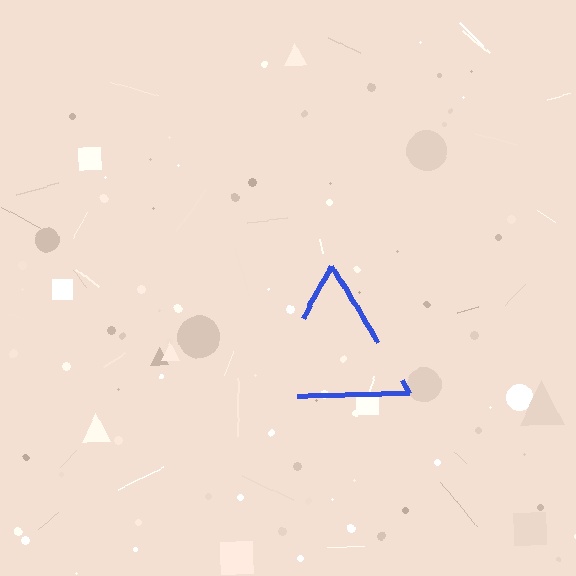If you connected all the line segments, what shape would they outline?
They would outline a triangle.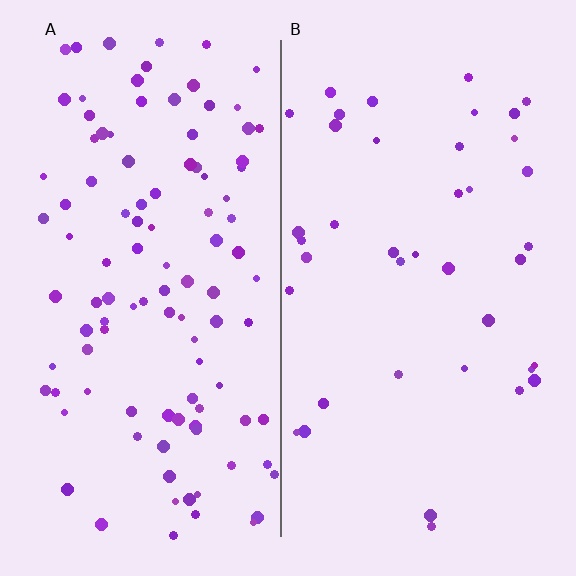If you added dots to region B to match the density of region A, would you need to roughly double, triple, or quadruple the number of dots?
Approximately triple.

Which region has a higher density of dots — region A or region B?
A (the left).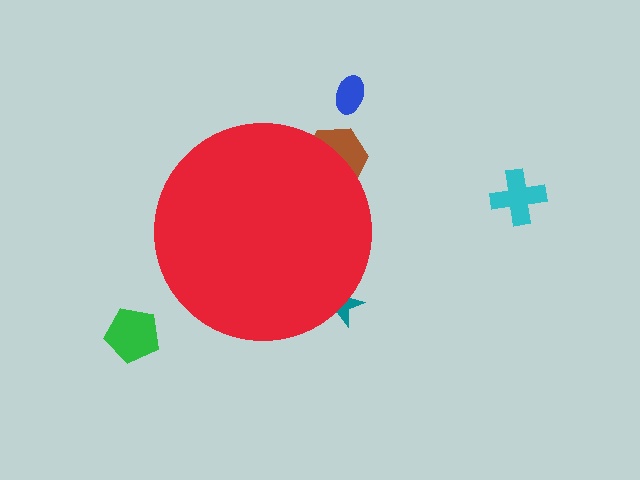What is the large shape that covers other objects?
A red circle.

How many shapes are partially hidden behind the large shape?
2 shapes are partially hidden.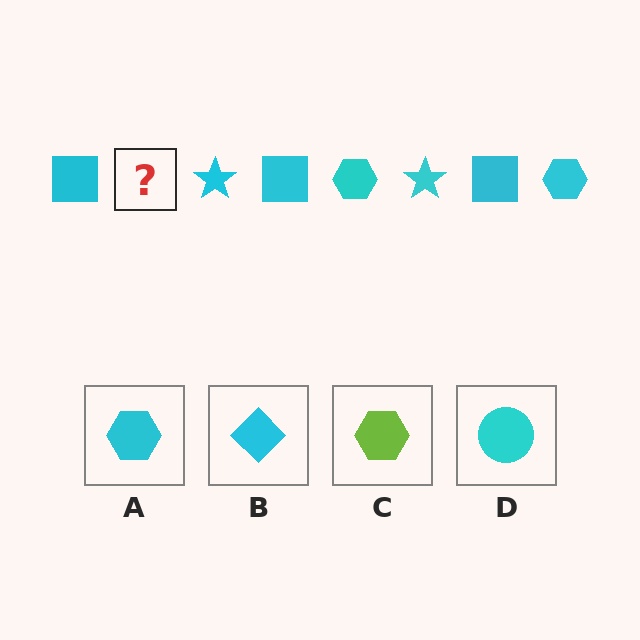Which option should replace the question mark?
Option A.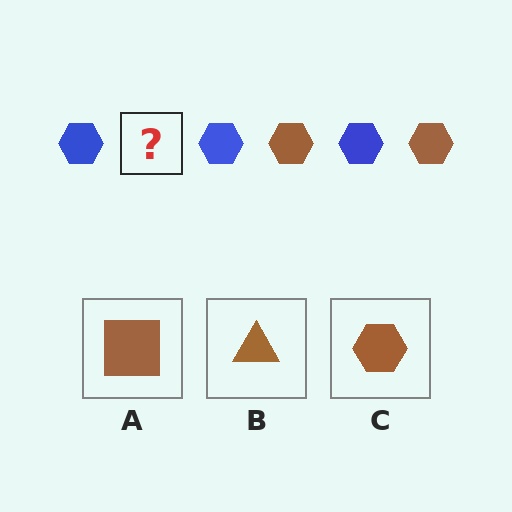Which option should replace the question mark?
Option C.